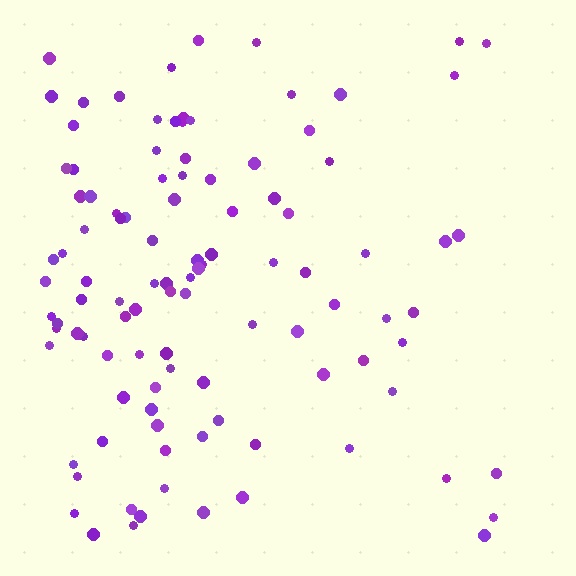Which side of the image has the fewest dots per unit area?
The right.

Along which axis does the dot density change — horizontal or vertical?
Horizontal.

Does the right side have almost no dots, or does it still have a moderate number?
Still a moderate number, just noticeably fewer than the left.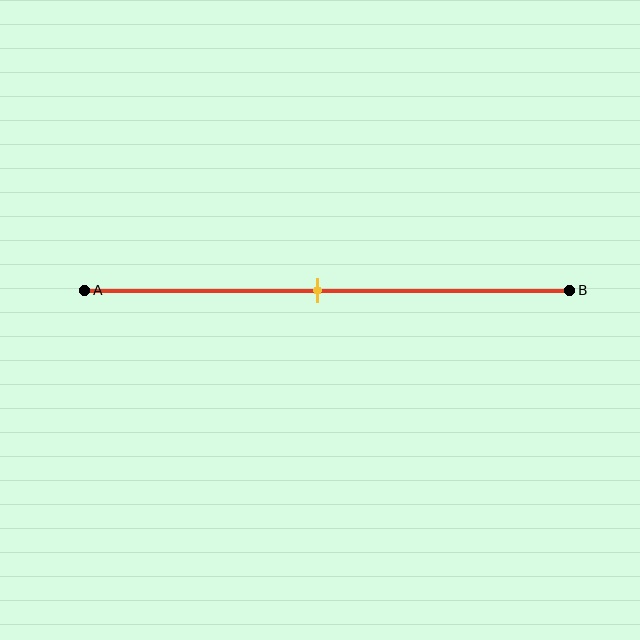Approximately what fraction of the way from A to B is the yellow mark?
The yellow mark is approximately 50% of the way from A to B.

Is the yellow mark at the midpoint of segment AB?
Yes, the mark is approximately at the midpoint.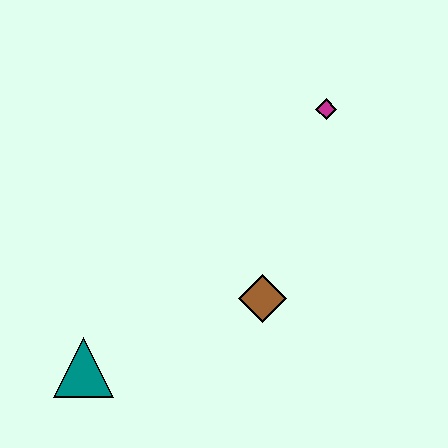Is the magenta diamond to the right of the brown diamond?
Yes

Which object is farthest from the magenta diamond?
The teal triangle is farthest from the magenta diamond.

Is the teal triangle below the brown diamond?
Yes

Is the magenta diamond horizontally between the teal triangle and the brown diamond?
No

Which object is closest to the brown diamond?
The teal triangle is closest to the brown diamond.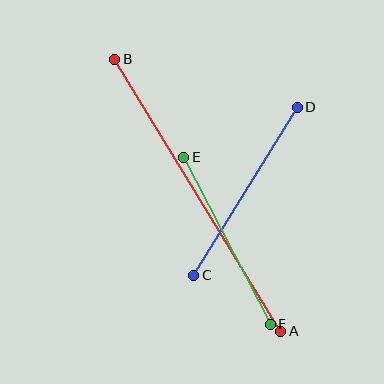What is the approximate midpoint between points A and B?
The midpoint is at approximately (198, 195) pixels.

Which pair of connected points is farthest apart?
Points A and B are farthest apart.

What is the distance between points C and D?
The distance is approximately 197 pixels.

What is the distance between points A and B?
The distance is approximately 319 pixels.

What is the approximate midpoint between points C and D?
The midpoint is at approximately (245, 191) pixels.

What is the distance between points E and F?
The distance is approximately 188 pixels.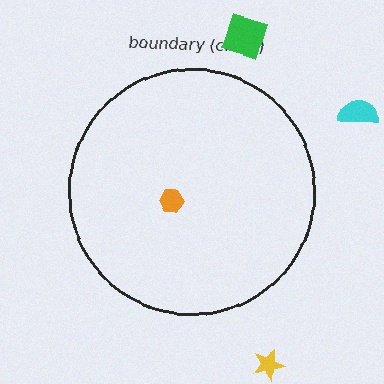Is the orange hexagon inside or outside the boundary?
Inside.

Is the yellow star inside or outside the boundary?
Outside.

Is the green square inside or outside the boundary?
Outside.